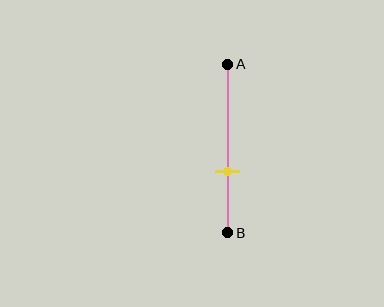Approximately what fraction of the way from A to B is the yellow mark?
The yellow mark is approximately 65% of the way from A to B.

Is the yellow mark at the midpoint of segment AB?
No, the mark is at about 65% from A, not at the 50% midpoint.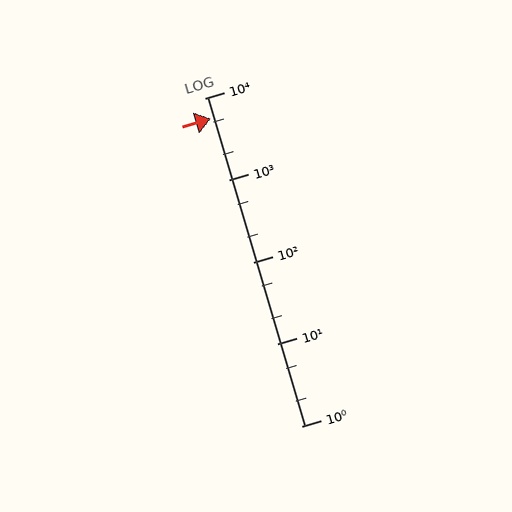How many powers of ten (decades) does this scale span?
The scale spans 4 decades, from 1 to 10000.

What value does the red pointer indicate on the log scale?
The pointer indicates approximately 5600.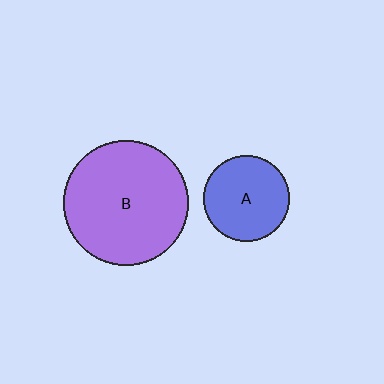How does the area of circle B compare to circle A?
Approximately 2.1 times.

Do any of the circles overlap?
No, none of the circles overlap.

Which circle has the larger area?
Circle B (purple).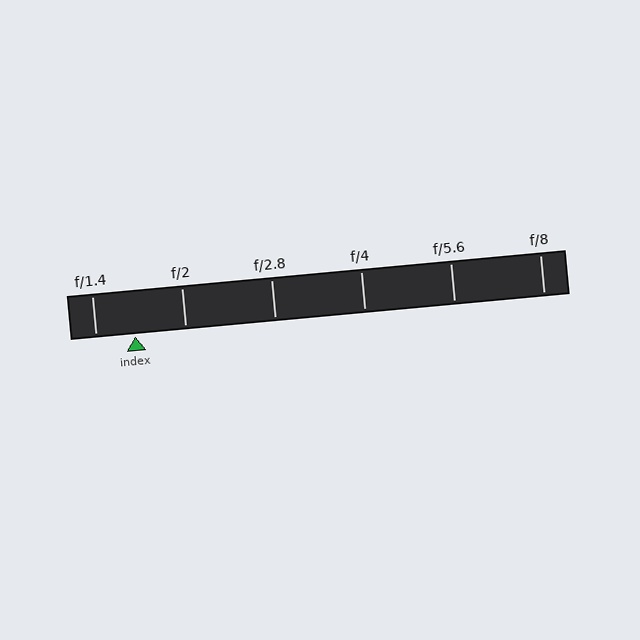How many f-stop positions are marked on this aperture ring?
There are 6 f-stop positions marked.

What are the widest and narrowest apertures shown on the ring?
The widest aperture shown is f/1.4 and the narrowest is f/8.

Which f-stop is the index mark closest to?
The index mark is closest to f/1.4.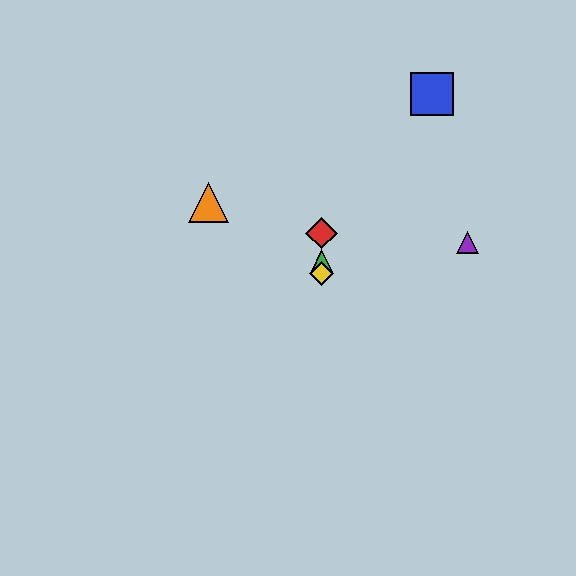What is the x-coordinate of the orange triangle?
The orange triangle is at x≈209.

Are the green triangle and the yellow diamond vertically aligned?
Yes, both are at x≈322.